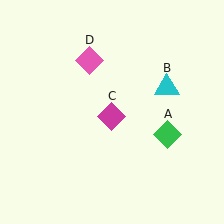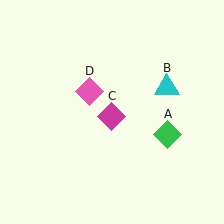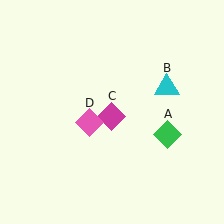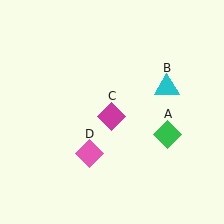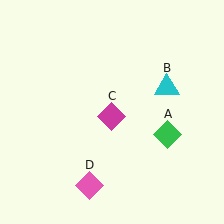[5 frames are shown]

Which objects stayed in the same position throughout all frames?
Green diamond (object A) and cyan triangle (object B) and magenta diamond (object C) remained stationary.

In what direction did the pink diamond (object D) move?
The pink diamond (object D) moved down.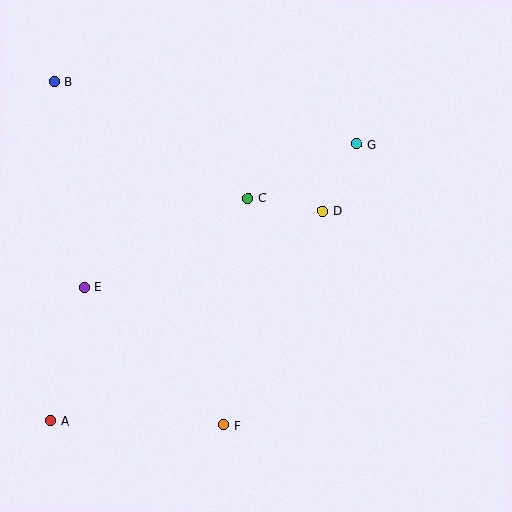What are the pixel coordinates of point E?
Point E is at (84, 287).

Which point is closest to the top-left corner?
Point B is closest to the top-left corner.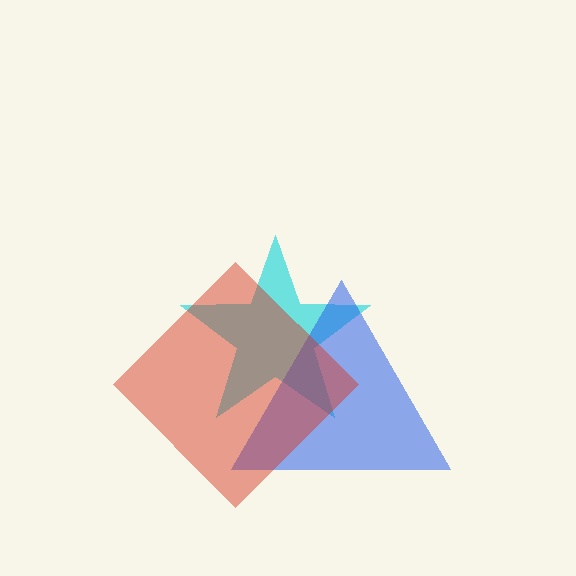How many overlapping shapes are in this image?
There are 3 overlapping shapes in the image.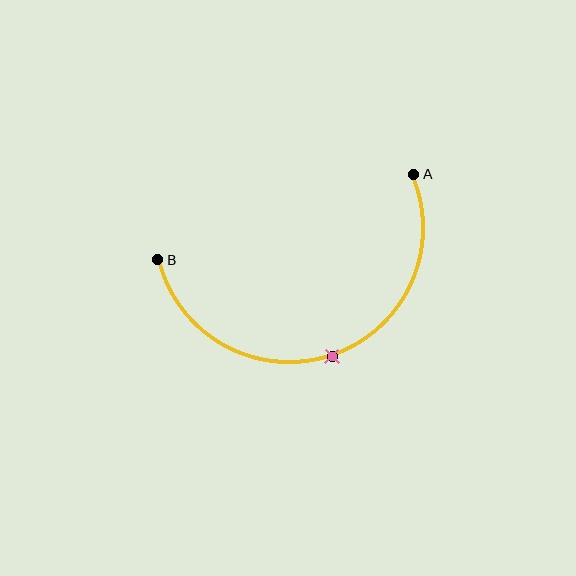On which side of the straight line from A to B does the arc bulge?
The arc bulges below the straight line connecting A and B.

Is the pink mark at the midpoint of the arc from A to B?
Yes. The pink mark lies on the arc at equal arc-length from both A and B — it is the arc midpoint.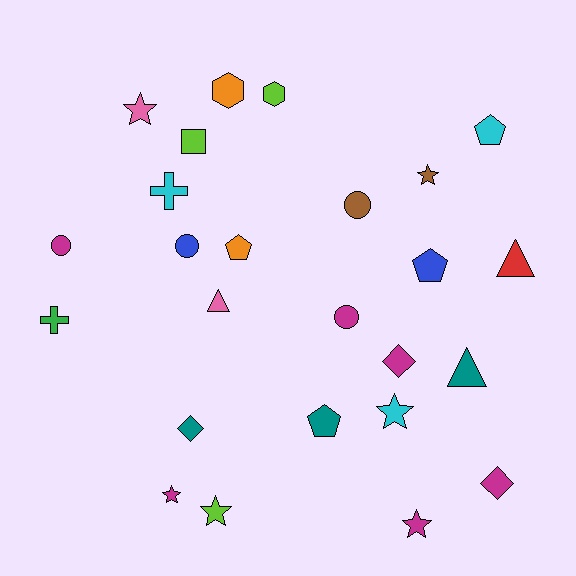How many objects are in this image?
There are 25 objects.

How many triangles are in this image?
There are 3 triangles.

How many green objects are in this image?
There is 1 green object.